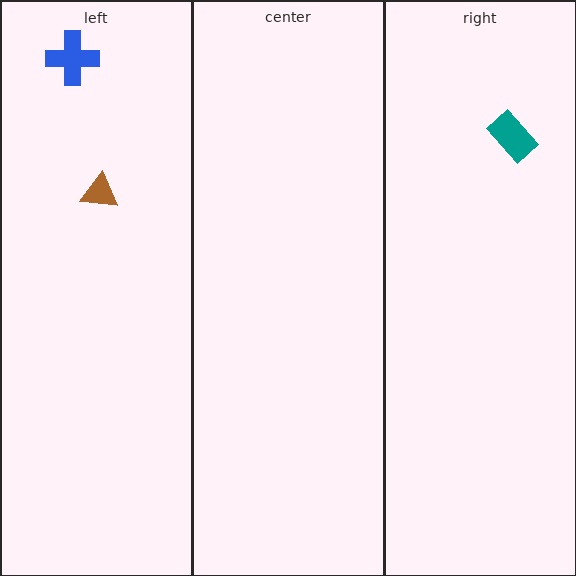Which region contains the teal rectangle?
The right region.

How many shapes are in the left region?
2.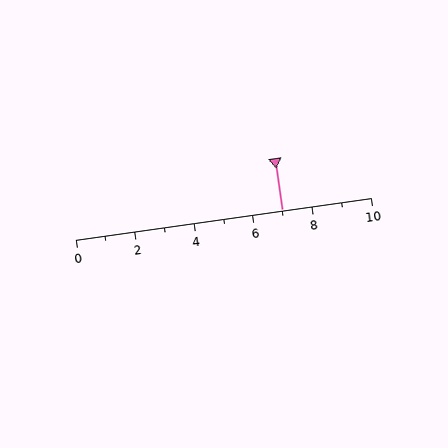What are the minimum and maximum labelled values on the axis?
The axis runs from 0 to 10.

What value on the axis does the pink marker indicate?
The marker indicates approximately 7.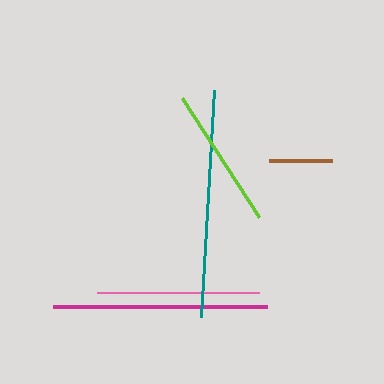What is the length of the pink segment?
The pink segment is approximately 162 pixels long.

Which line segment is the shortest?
The brown line is the shortest at approximately 63 pixels.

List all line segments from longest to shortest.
From longest to shortest: teal, magenta, pink, lime, brown.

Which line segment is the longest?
The teal line is the longest at approximately 228 pixels.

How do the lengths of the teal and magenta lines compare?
The teal and magenta lines are approximately the same length.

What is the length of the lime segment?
The lime segment is approximately 142 pixels long.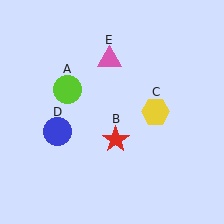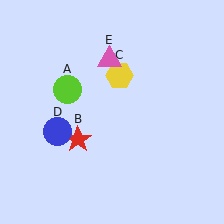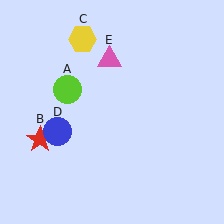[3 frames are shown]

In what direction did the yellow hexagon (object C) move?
The yellow hexagon (object C) moved up and to the left.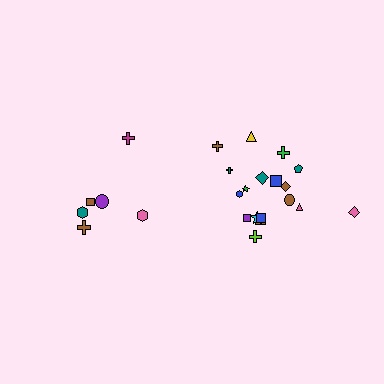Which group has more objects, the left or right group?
The right group.